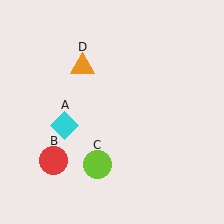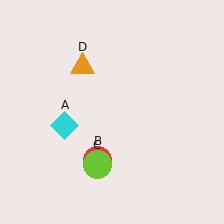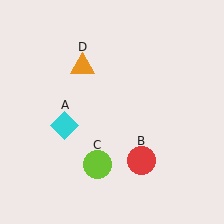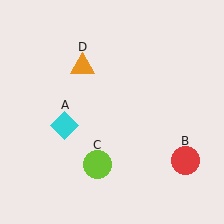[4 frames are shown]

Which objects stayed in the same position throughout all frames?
Cyan diamond (object A) and lime circle (object C) and orange triangle (object D) remained stationary.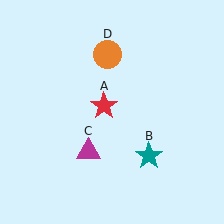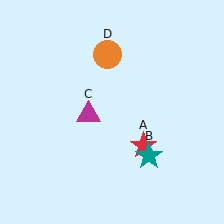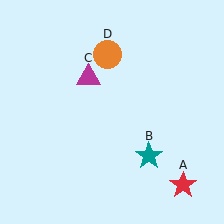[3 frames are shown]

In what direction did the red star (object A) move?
The red star (object A) moved down and to the right.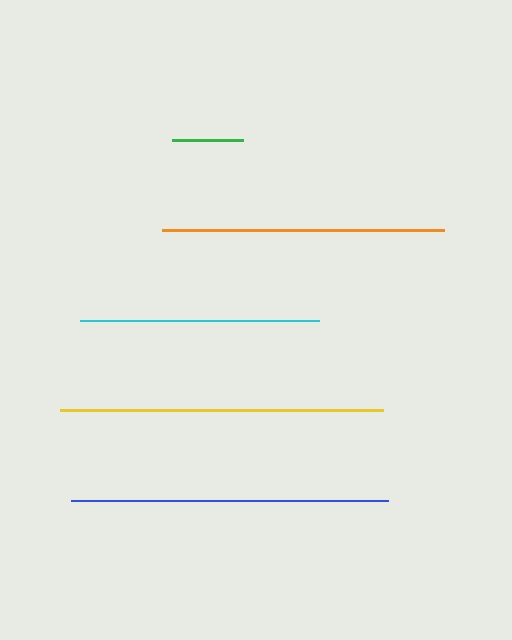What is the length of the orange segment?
The orange segment is approximately 282 pixels long.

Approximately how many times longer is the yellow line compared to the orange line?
The yellow line is approximately 1.1 times the length of the orange line.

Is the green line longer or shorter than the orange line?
The orange line is longer than the green line.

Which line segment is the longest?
The yellow line is the longest at approximately 322 pixels.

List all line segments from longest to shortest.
From longest to shortest: yellow, blue, orange, cyan, green.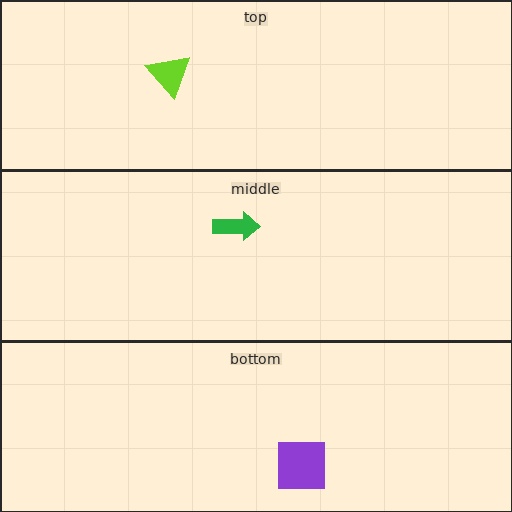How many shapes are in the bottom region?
1.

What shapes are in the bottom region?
The purple square.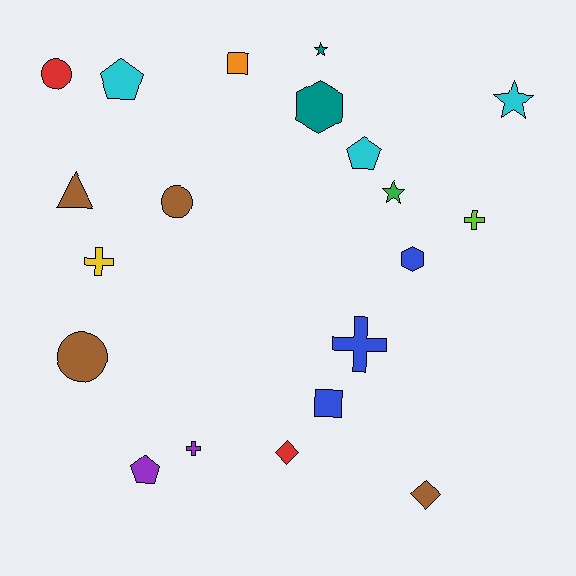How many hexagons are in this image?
There are 2 hexagons.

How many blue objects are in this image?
There are 3 blue objects.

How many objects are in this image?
There are 20 objects.